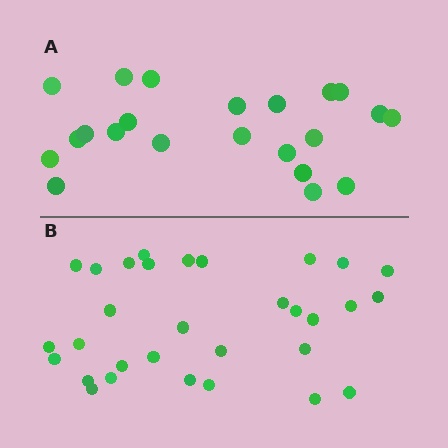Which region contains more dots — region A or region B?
Region B (the bottom region) has more dots.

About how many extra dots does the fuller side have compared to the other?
Region B has roughly 8 or so more dots than region A.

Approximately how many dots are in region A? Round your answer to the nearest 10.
About 20 dots. (The exact count is 22, which rounds to 20.)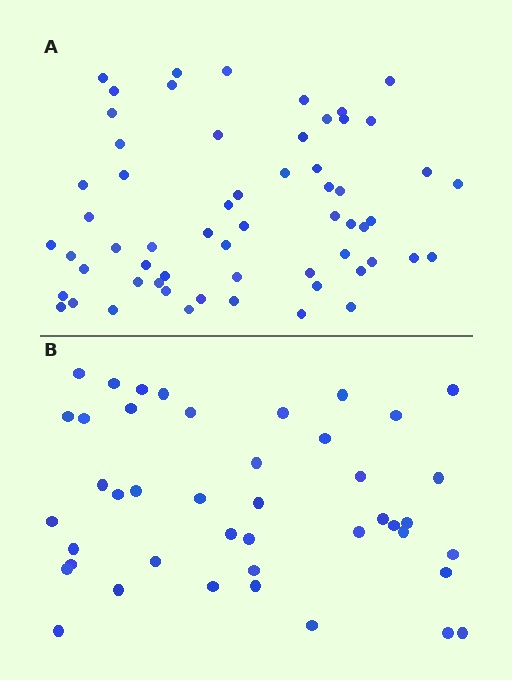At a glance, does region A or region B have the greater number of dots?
Region A (the top region) has more dots.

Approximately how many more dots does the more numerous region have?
Region A has approximately 15 more dots than region B.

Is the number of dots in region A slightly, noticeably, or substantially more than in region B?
Region A has noticeably more, but not dramatically so. The ratio is roughly 1.4 to 1.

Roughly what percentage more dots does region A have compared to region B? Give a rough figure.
About 40% more.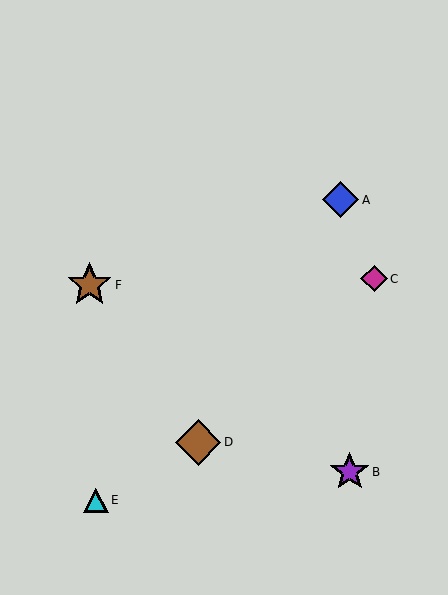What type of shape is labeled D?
Shape D is a brown diamond.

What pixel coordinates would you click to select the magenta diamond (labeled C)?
Click at (374, 279) to select the magenta diamond C.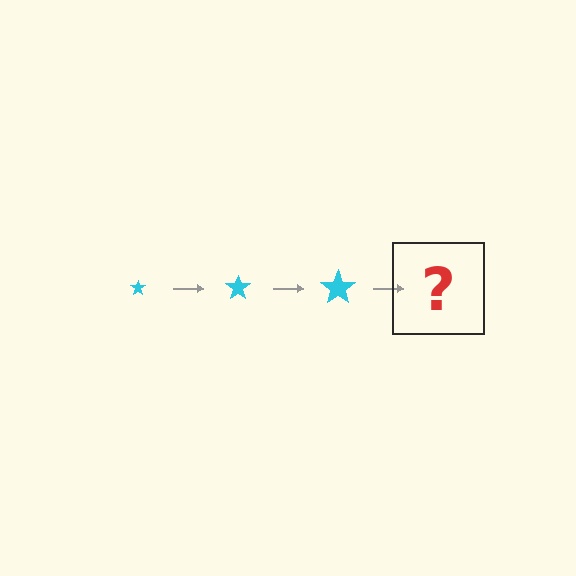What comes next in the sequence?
The next element should be a cyan star, larger than the previous one.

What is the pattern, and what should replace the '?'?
The pattern is that the star gets progressively larger each step. The '?' should be a cyan star, larger than the previous one.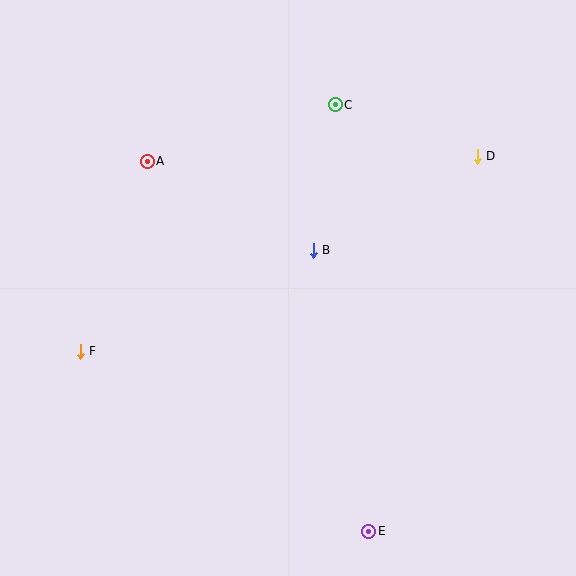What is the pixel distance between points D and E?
The distance between D and E is 390 pixels.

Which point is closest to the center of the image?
Point B at (313, 250) is closest to the center.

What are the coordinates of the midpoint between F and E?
The midpoint between F and E is at (224, 441).